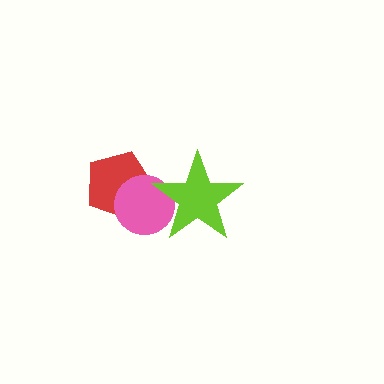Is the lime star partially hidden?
No, no other shape covers it.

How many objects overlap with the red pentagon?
1 object overlaps with the red pentagon.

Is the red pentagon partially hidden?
Yes, it is partially covered by another shape.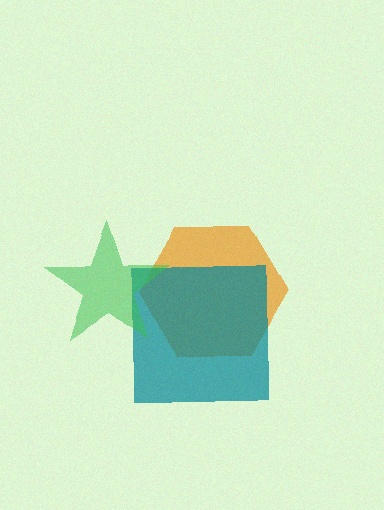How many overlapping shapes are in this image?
There are 3 overlapping shapes in the image.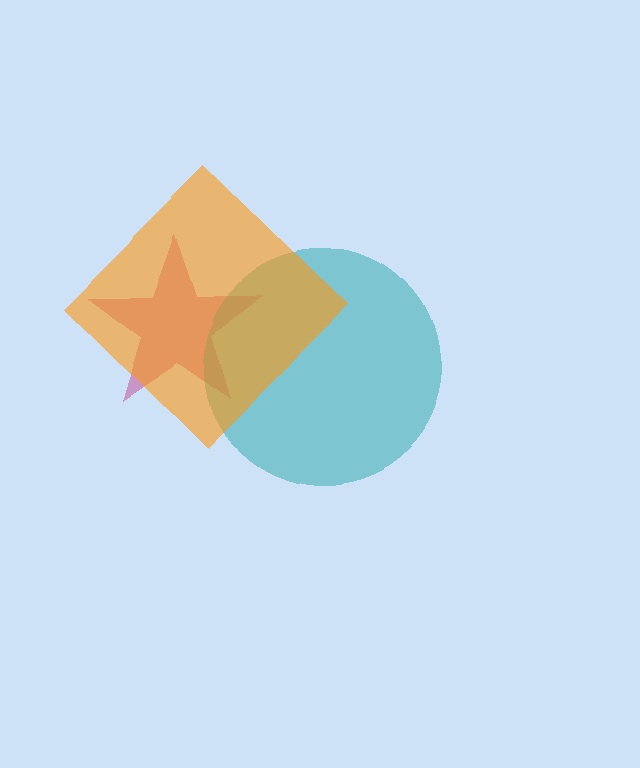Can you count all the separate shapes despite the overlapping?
Yes, there are 3 separate shapes.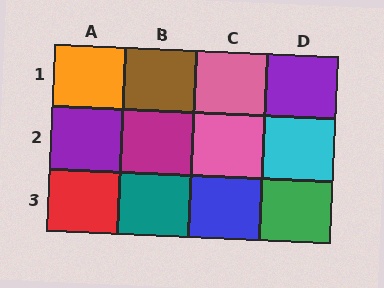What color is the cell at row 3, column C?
Blue.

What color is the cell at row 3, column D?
Green.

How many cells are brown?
1 cell is brown.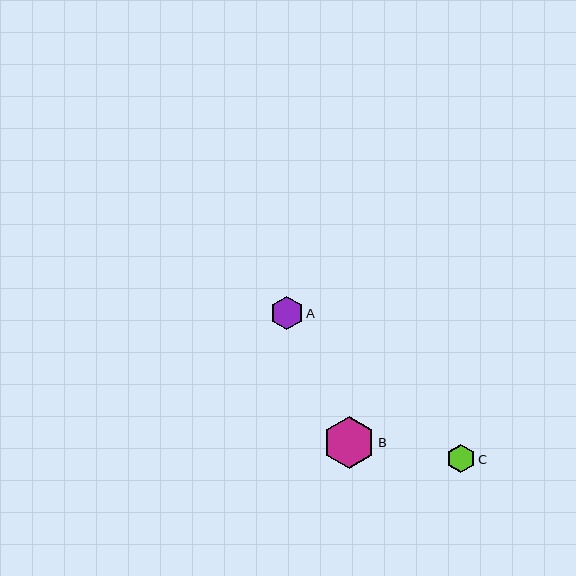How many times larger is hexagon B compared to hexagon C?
Hexagon B is approximately 1.8 times the size of hexagon C.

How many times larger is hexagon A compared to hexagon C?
Hexagon A is approximately 1.2 times the size of hexagon C.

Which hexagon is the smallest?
Hexagon C is the smallest with a size of approximately 28 pixels.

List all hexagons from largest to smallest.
From largest to smallest: B, A, C.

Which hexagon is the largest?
Hexagon B is the largest with a size of approximately 52 pixels.